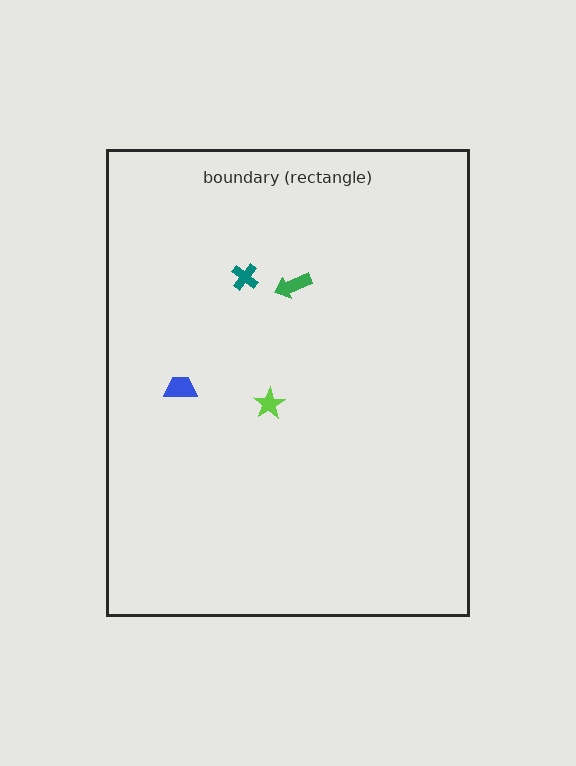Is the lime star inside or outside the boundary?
Inside.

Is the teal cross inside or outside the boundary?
Inside.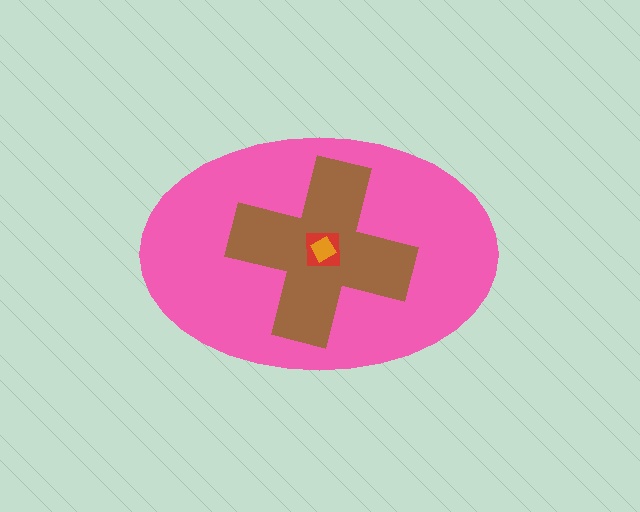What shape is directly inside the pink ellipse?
The brown cross.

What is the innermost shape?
The orange diamond.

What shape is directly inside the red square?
The orange diamond.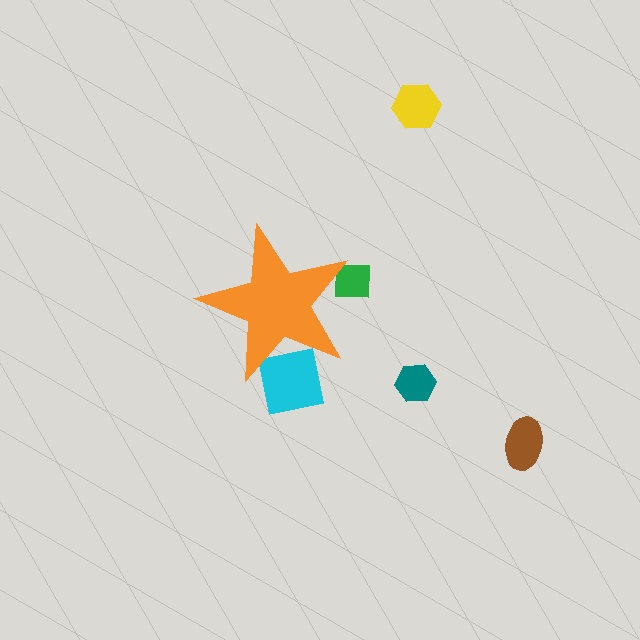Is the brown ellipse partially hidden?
No, the brown ellipse is fully visible.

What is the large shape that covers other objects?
An orange star.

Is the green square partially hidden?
Yes, the green square is partially hidden behind the orange star.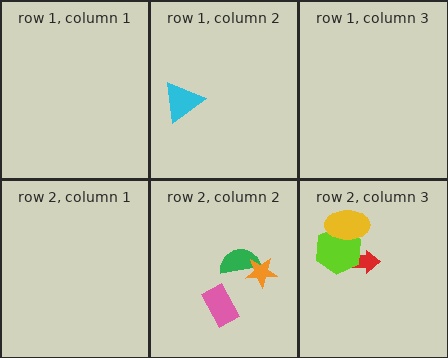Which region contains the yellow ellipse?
The row 2, column 3 region.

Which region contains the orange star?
The row 2, column 2 region.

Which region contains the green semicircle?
The row 2, column 2 region.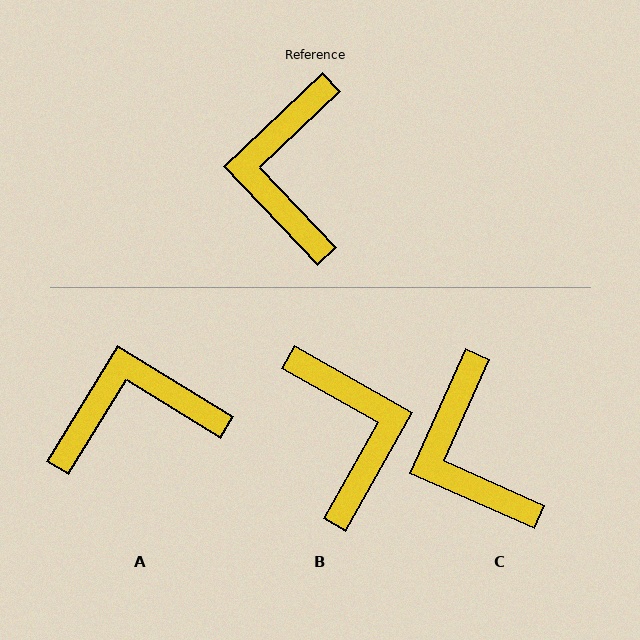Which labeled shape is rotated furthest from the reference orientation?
B, about 163 degrees away.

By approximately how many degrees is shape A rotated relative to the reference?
Approximately 75 degrees clockwise.